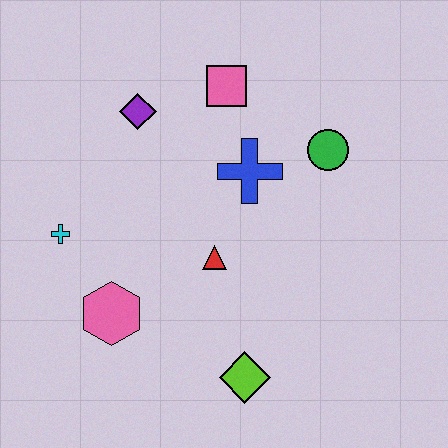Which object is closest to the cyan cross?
The pink hexagon is closest to the cyan cross.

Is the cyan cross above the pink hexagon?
Yes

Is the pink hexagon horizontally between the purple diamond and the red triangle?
No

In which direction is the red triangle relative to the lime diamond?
The red triangle is above the lime diamond.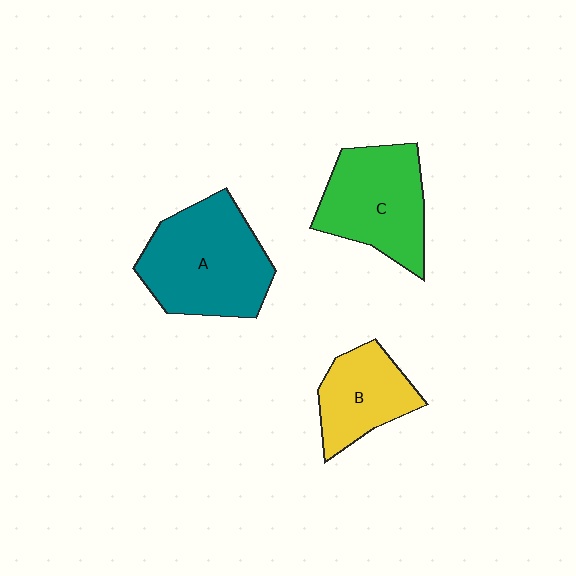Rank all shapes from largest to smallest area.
From largest to smallest: A (teal), C (green), B (yellow).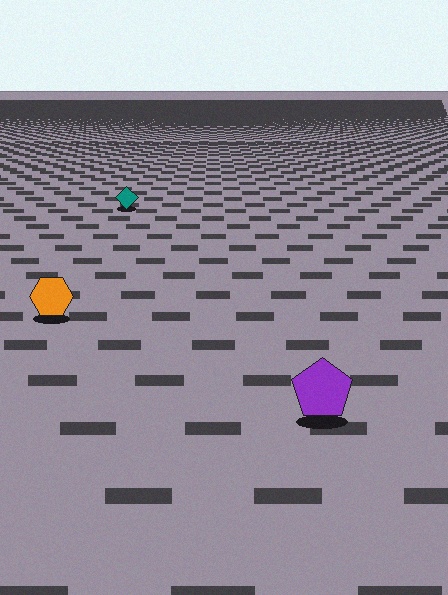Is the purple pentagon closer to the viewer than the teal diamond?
Yes. The purple pentagon is closer — you can tell from the texture gradient: the ground texture is coarser near it.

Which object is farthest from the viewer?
The teal diamond is farthest from the viewer. It appears smaller and the ground texture around it is denser.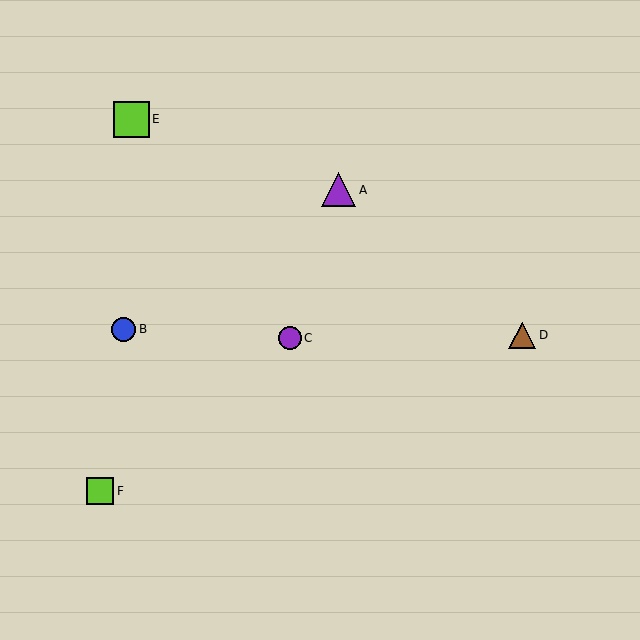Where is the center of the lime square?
The center of the lime square is at (131, 119).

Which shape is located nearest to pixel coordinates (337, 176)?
The purple triangle (labeled A) at (339, 190) is nearest to that location.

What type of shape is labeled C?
Shape C is a purple circle.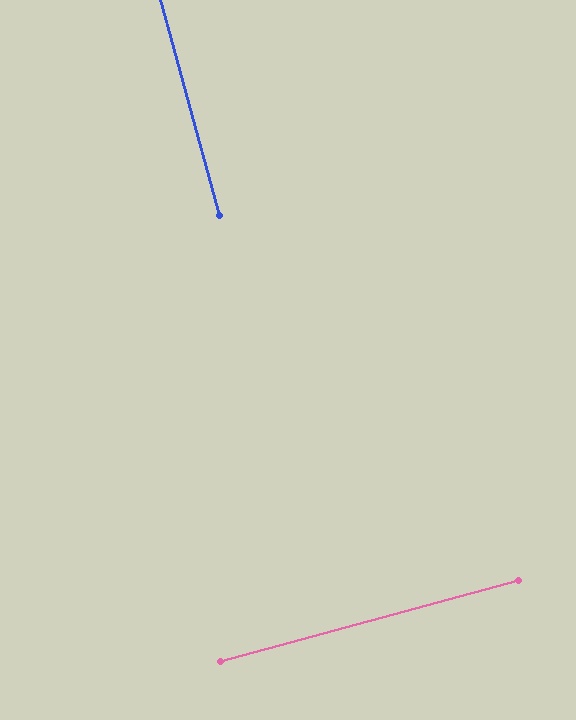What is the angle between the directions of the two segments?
Approximately 90 degrees.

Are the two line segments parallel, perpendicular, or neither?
Perpendicular — they meet at approximately 90°.